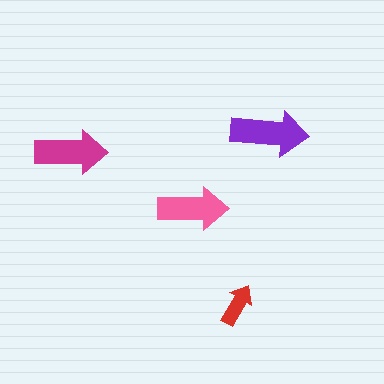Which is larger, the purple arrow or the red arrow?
The purple one.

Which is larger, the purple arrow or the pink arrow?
The purple one.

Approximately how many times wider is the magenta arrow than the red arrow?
About 1.5 times wider.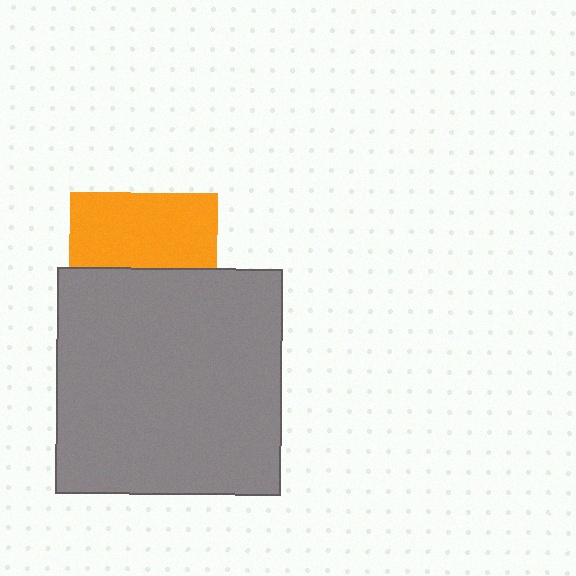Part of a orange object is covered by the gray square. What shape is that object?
It is a square.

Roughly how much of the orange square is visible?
About half of it is visible (roughly 51%).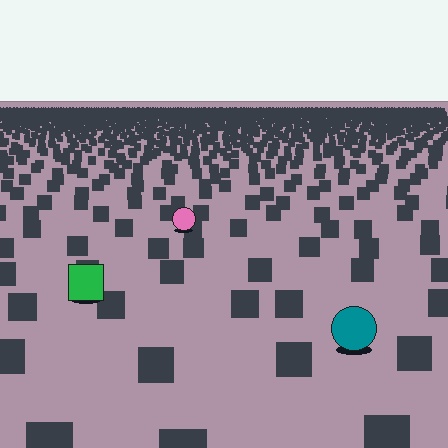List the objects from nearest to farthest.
From nearest to farthest: the teal circle, the green square, the pink circle.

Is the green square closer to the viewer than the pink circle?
Yes. The green square is closer — you can tell from the texture gradient: the ground texture is coarser near it.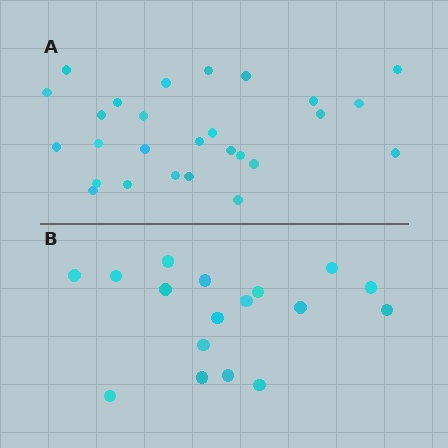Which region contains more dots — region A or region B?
Region A (the top region) has more dots.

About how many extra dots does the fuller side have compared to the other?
Region A has roughly 10 or so more dots than region B.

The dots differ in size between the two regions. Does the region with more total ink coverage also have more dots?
No. Region B has more total ink coverage because its dots are larger, but region A actually contains more individual dots. Total area can be misleading — the number of items is what matters here.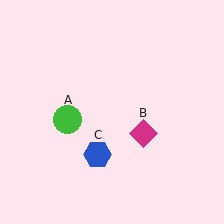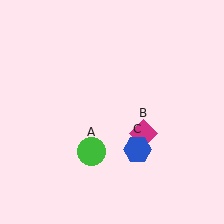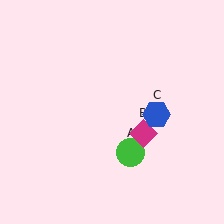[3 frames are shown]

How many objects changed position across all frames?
2 objects changed position: green circle (object A), blue hexagon (object C).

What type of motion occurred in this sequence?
The green circle (object A), blue hexagon (object C) rotated counterclockwise around the center of the scene.